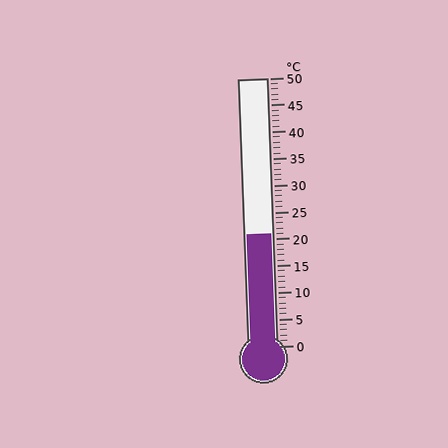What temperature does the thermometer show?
The thermometer shows approximately 21°C.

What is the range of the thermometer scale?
The thermometer scale ranges from 0°C to 50°C.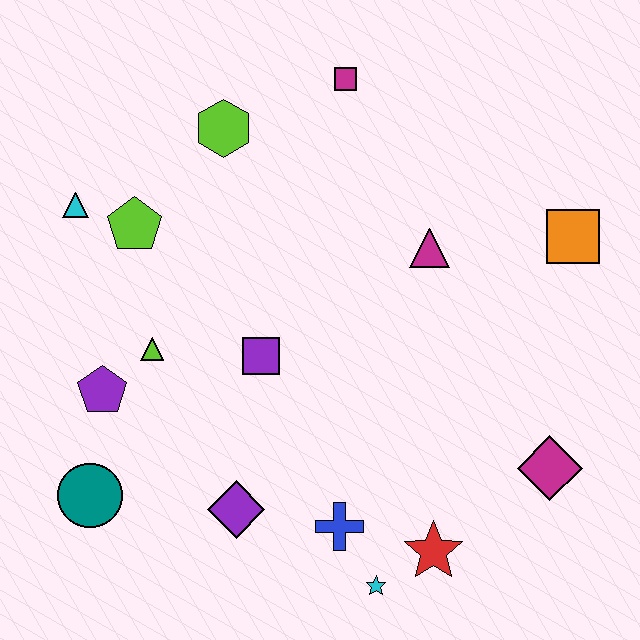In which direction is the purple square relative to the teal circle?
The purple square is to the right of the teal circle.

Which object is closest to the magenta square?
The lime hexagon is closest to the magenta square.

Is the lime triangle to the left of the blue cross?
Yes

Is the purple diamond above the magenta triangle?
No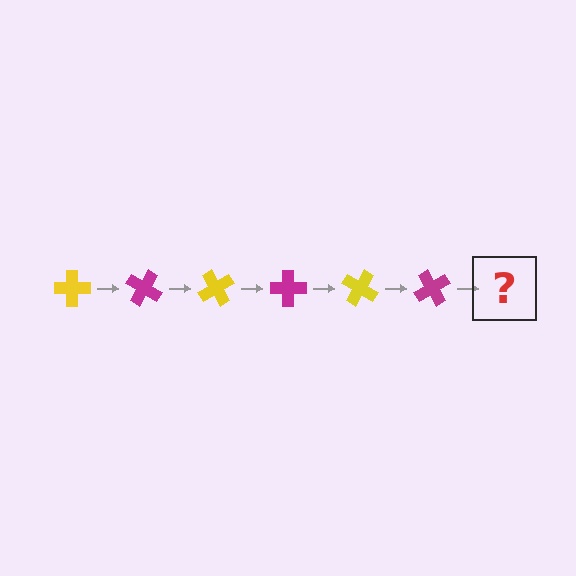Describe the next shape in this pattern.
It should be a yellow cross, rotated 180 degrees from the start.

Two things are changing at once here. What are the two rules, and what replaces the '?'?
The two rules are that it rotates 30 degrees each step and the color cycles through yellow and magenta. The '?' should be a yellow cross, rotated 180 degrees from the start.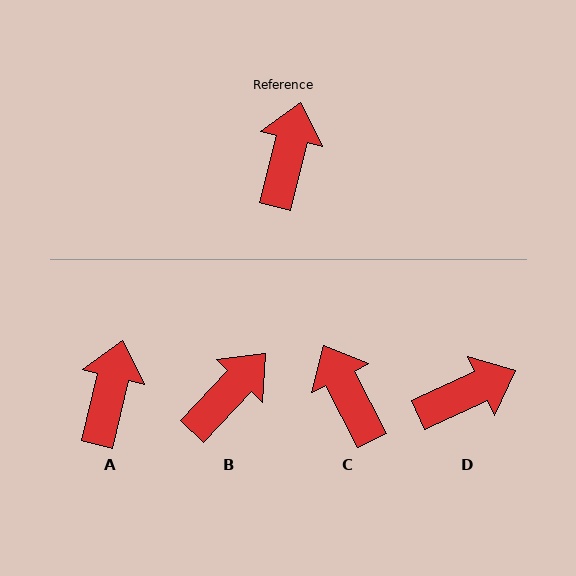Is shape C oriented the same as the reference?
No, it is off by about 41 degrees.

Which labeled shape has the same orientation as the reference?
A.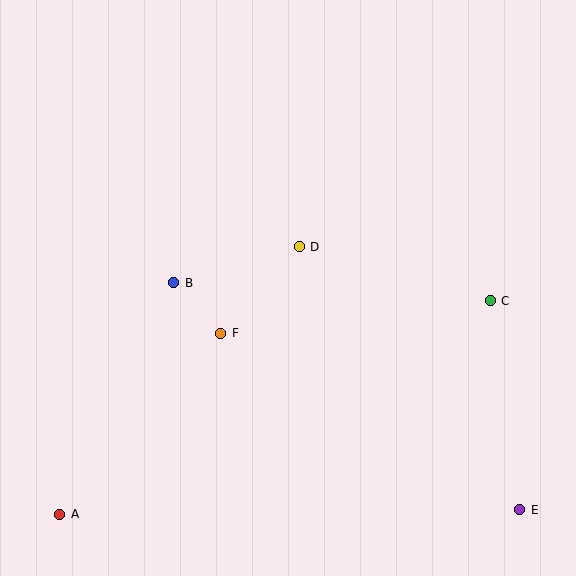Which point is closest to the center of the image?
Point D at (299, 247) is closest to the center.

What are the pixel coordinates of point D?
Point D is at (299, 247).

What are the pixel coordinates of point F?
Point F is at (221, 333).